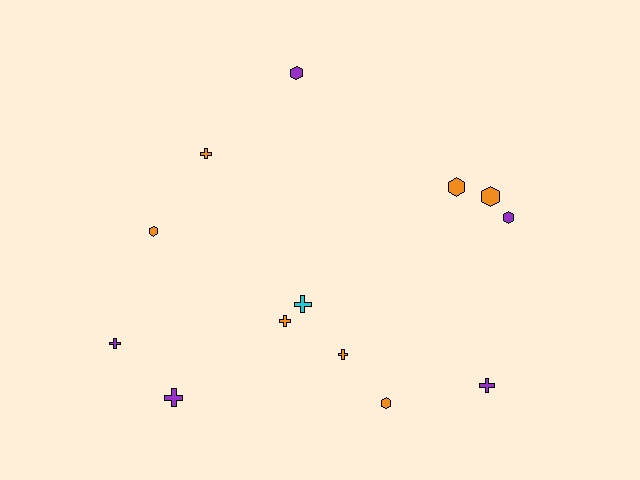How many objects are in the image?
There are 13 objects.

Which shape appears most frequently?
Cross, with 7 objects.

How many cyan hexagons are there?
There are no cyan hexagons.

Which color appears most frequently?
Orange, with 7 objects.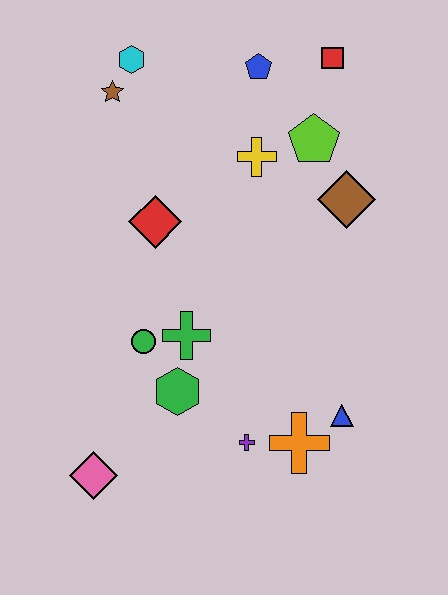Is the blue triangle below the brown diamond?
Yes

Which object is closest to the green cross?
The green circle is closest to the green cross.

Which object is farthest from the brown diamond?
The pink diamond is farthest from the brown diamond.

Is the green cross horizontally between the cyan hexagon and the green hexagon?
No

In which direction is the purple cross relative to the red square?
The purple cross is below the red square.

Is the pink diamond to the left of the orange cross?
Yes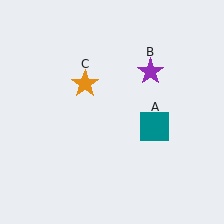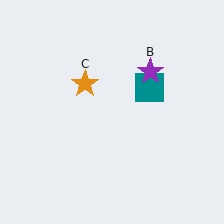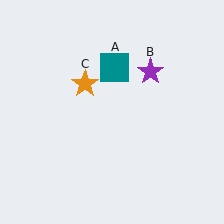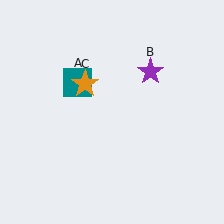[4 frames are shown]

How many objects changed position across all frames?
1 object changed position: teal square (object A).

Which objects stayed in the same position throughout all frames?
Purple star (object B) and orange star (object C) remained stationary.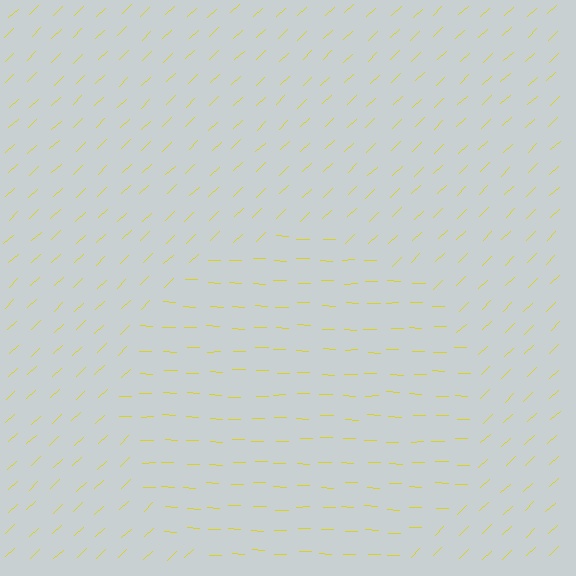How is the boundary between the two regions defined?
The boundary is defined purely by a change in line orientation (approximately 45 degrees difference). All lines are the same color and thickness.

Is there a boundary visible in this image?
Yes, there is a texture boundary formed by a change in line orientation.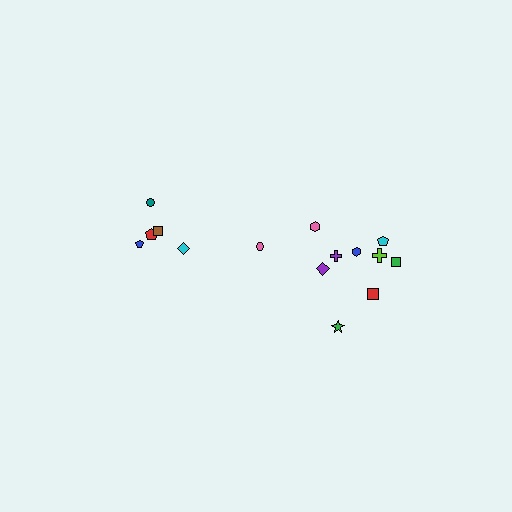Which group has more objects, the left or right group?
The right group.